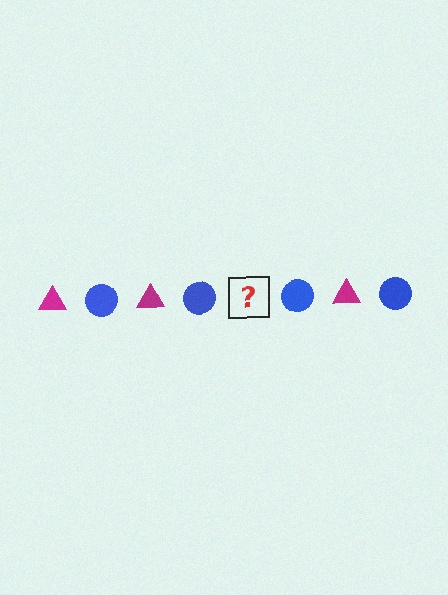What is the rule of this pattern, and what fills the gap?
The rule is that the pattern alternates between magenta triangle and blue circle. The gap should be filled with a magenta triangle.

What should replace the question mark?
The question mark should be replaced with a magenta triangle.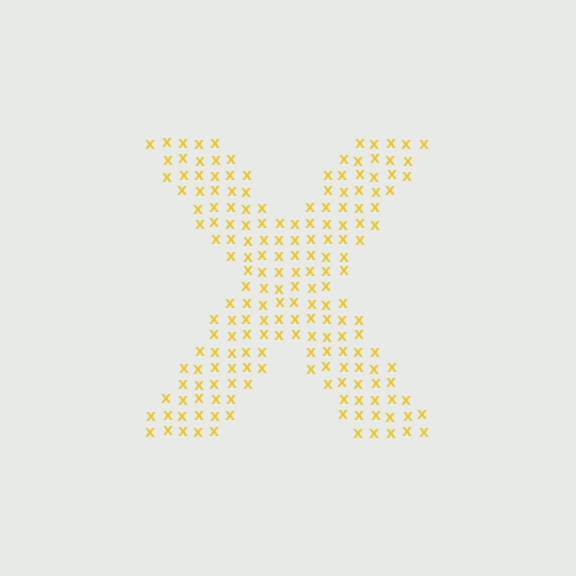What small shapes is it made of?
It is made of small letter X's.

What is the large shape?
The large shape is the letter X.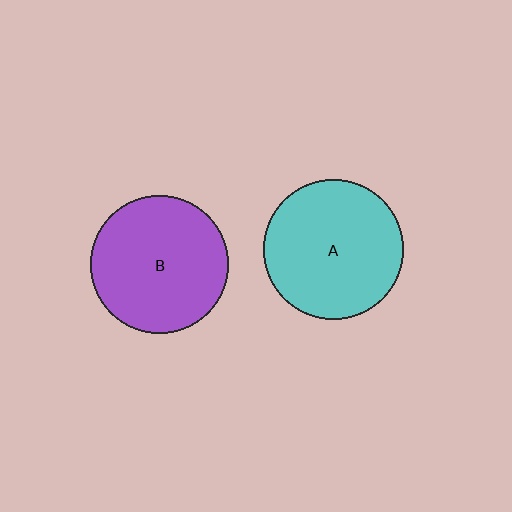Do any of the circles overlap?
No, none of the circles overlap.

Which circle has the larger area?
Circle A (cyan).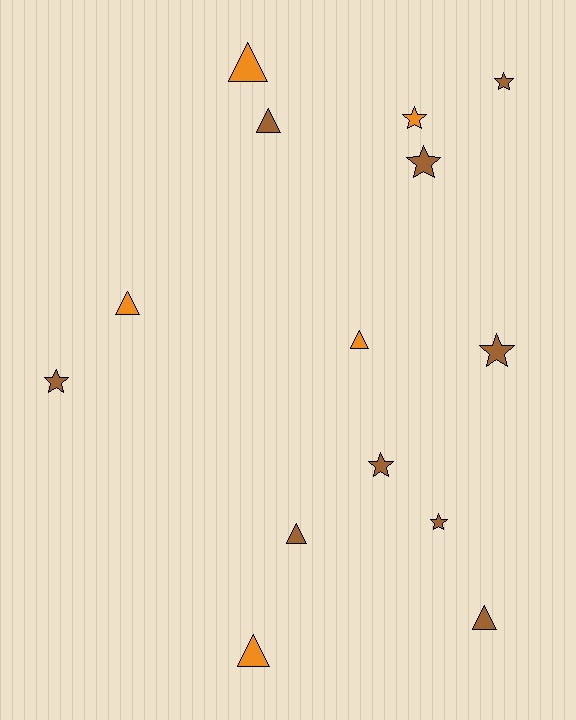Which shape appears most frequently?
Triangle, with 7 objects.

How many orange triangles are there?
There are 4 orange triangles.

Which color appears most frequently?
Brown, with 9 objects.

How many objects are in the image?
There are 14 objects.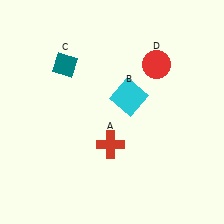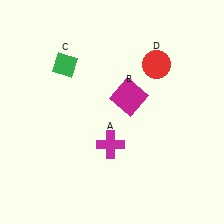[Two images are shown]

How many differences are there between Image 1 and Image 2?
There are 3 differences between the two images.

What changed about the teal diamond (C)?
In Image 1, C is teal. In Image 2, it changed to green.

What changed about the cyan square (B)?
In Image 1, B is cyan. In Image 2, it changed to magenta.